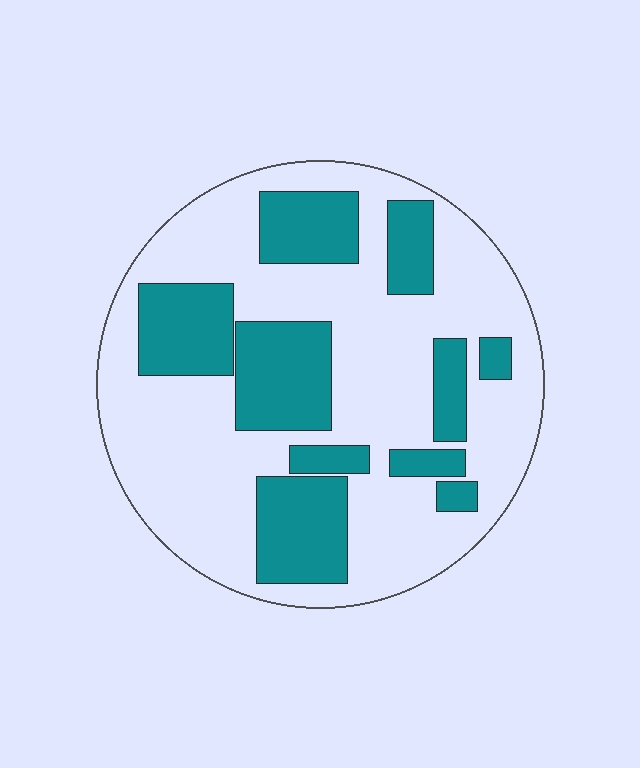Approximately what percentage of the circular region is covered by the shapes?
Approximately 35%.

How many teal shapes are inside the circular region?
10.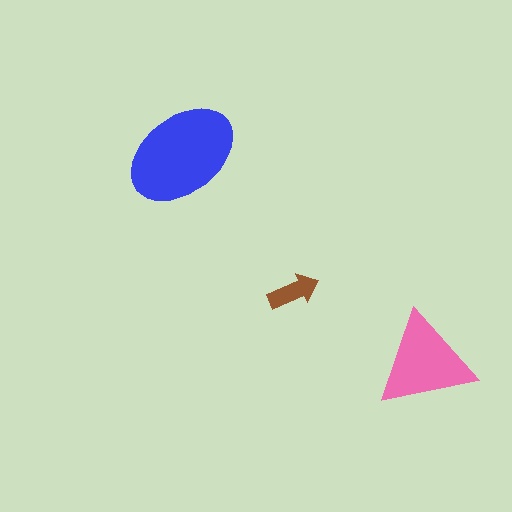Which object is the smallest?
The brown arrow.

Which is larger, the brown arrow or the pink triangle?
The pink triangle.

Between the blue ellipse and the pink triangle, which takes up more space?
The blue ellipse.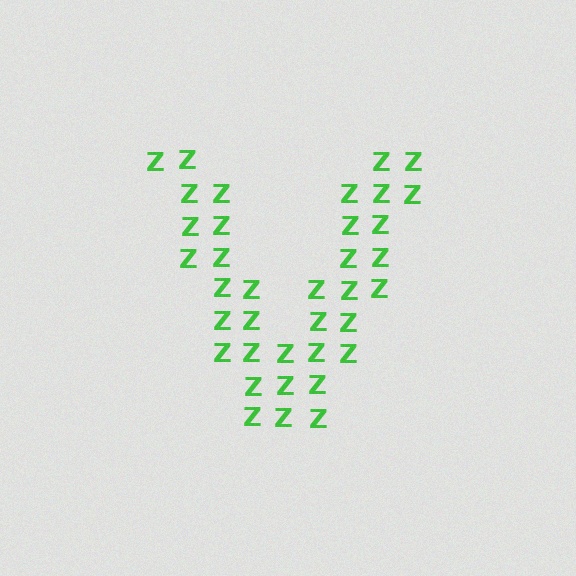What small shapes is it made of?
It is made of small letter Z's.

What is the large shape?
The large shape is the letter V.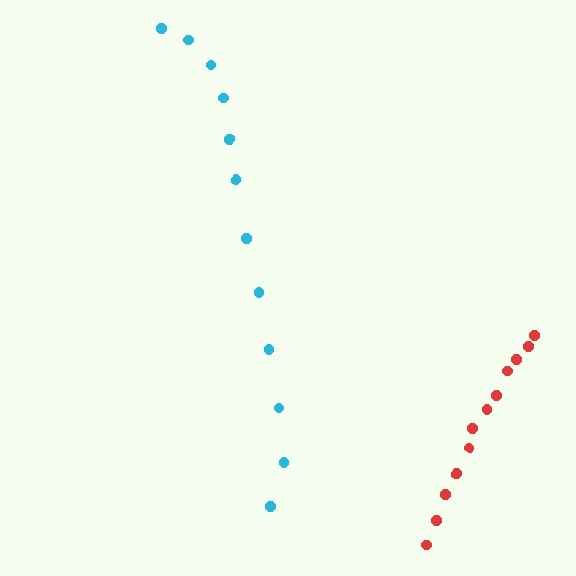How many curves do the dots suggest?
There are 2 distinct paths.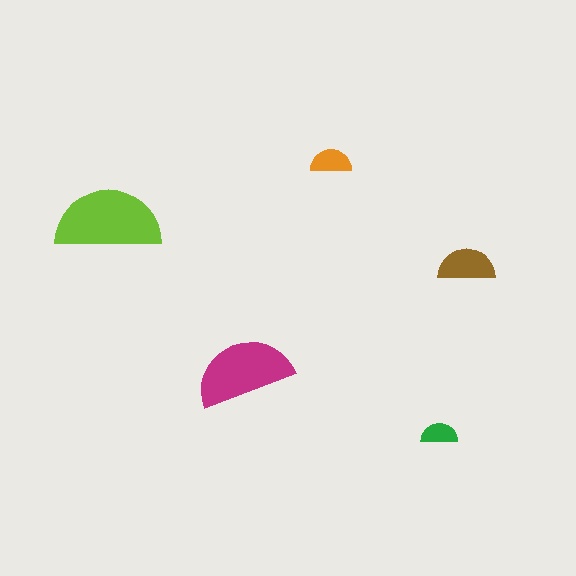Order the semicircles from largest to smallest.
the lime one, the magenta one, the brown one, the orange one, the green one.